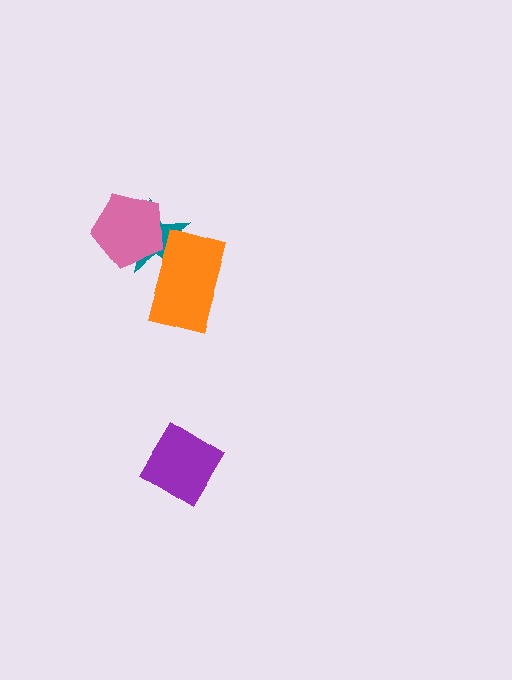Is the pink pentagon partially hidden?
No, no other shape covers it.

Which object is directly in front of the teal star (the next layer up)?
The pink pentagon is directly in front of the teal star.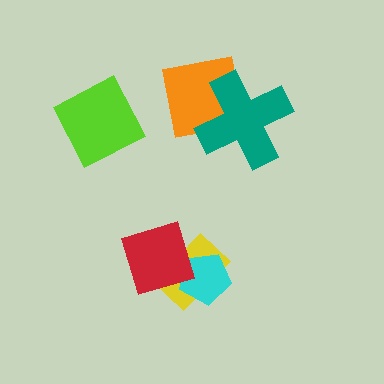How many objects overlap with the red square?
2 objects overlap with the red square.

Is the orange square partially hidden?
Yes, it is partially covered by another shape.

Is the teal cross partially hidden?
No, no other shape covers it.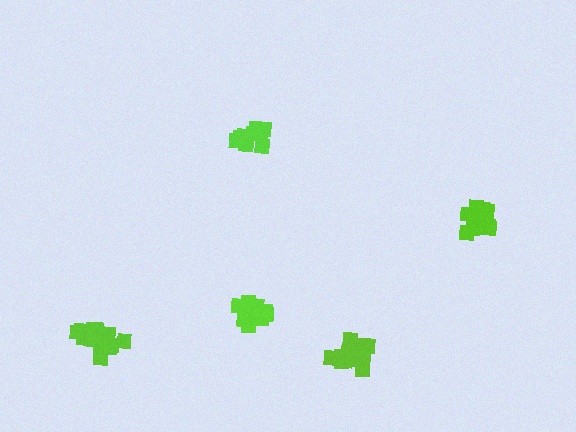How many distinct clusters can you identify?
There are 5 distinct clusters.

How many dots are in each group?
Group 1: 11 dots, Group 2: 15 dots, Group 3: 14 dots, Group 4: 17 dots, Group 5: 15 dots (72 total).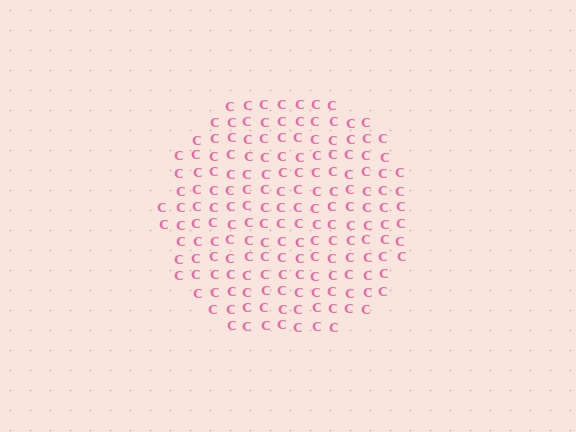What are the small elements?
The small elements are letter C's.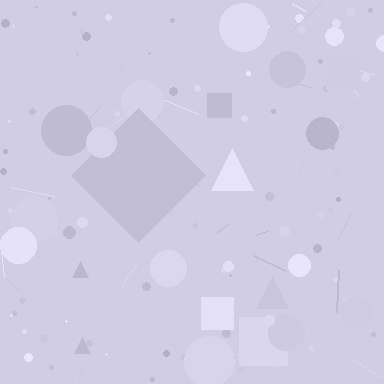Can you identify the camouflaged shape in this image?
The camouflaged shape is a diamond.